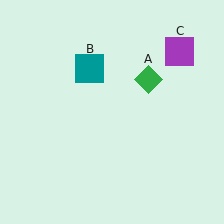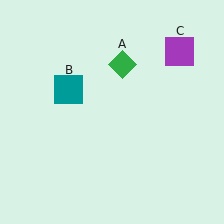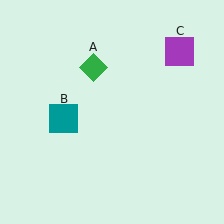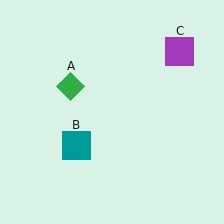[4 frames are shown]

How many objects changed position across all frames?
2 objects changed position: green diamond (object A), teal square (object B).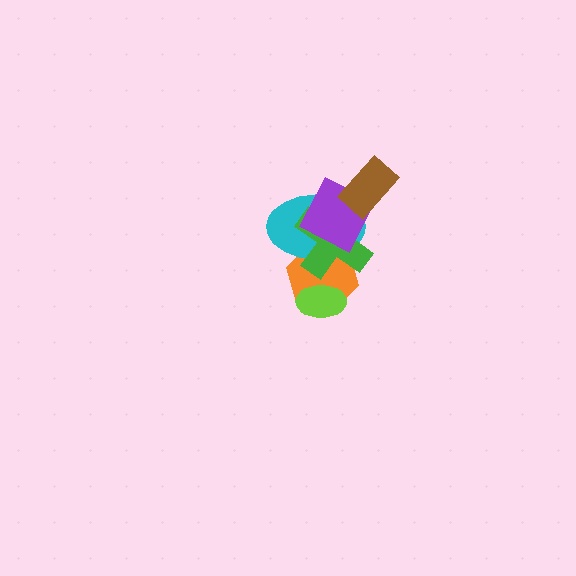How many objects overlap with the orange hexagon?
3 objects overlap with the orange hexagon.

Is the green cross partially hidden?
Yes, it is partially covered by another shape.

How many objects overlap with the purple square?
3 objects overlap with the purple square.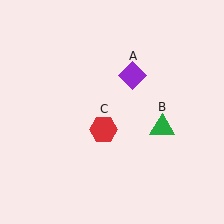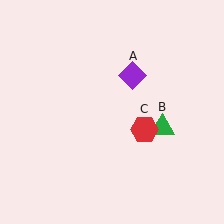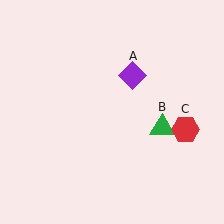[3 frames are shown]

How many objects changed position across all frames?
1 object changed position: red hexagon (object C).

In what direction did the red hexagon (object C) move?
The red hexagon (object C) moved right.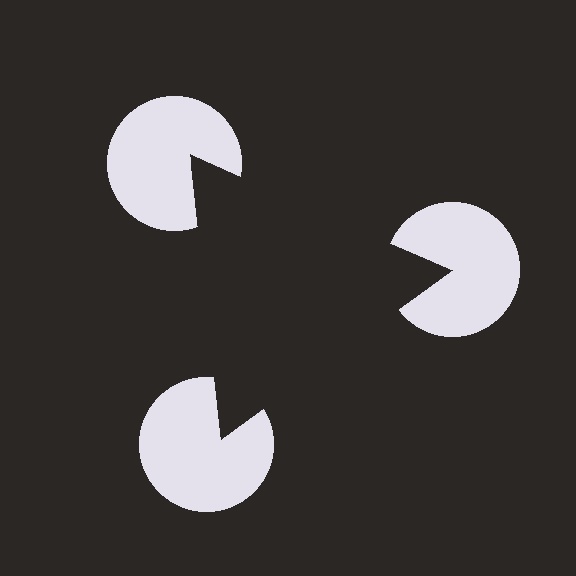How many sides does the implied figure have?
3 sides.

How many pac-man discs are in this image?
There are 3 — one at each vertex of the illusory triangle.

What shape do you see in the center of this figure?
An illusory triangle — its edges are inferred from the aligned wedge cuts in the pac-man discs, not physically drawn.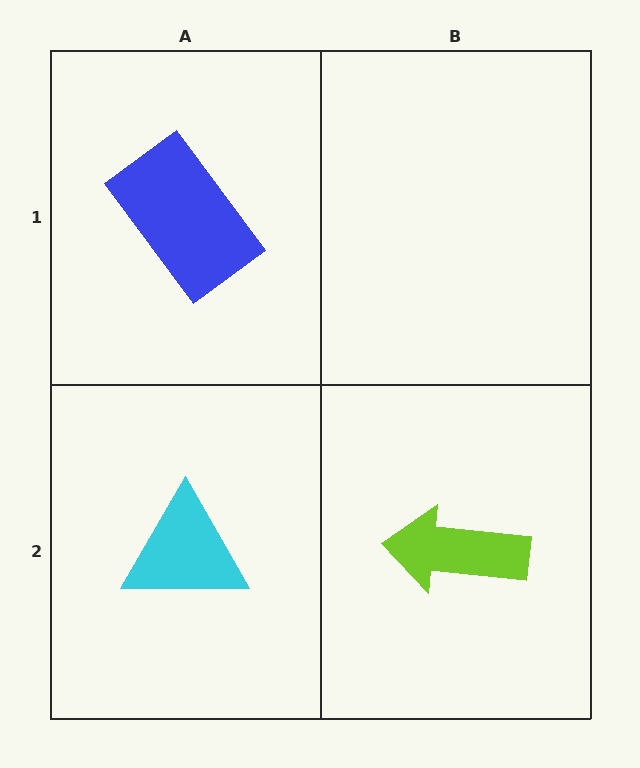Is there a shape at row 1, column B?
No, that cell is empty.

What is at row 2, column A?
A cyan triangle.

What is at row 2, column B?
A lime arrow.